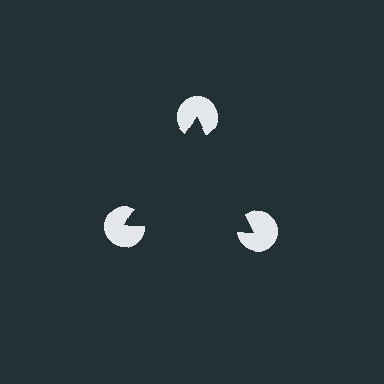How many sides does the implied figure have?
3 sides.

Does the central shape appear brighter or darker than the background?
It typically appears slightly darker than the background, even though no actual brightness change is drawn.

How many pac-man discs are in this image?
There are 3 — one at each vertex of the illusory triangle.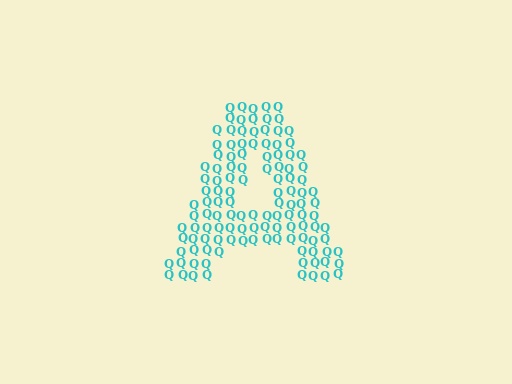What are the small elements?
The small elements are letter Q's.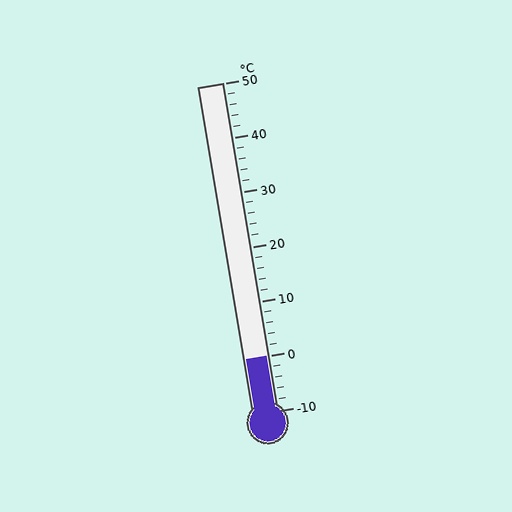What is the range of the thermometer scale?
The thermometer scale ranges from -10°C to 50°C.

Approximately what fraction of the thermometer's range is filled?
The thermometer is filled to approximately 15% of its range.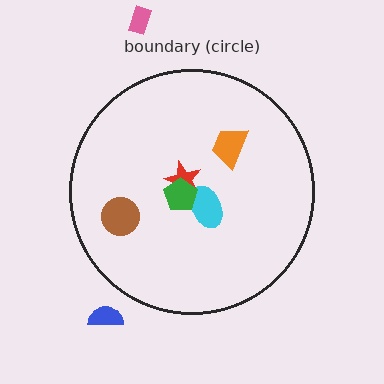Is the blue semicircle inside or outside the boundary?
Outside.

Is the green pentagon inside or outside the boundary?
Inside.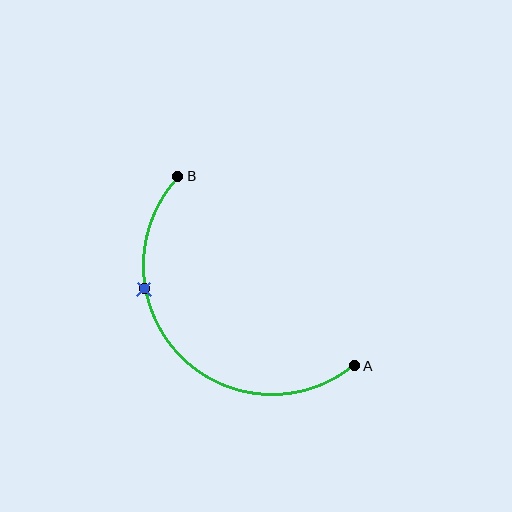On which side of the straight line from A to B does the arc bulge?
The arc bulges below and to the left of the straight line connecting A and B.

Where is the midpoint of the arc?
The arc midpoint is the point on the curve farthest from the straight line joining A and B. It sits below and to the left of that line.